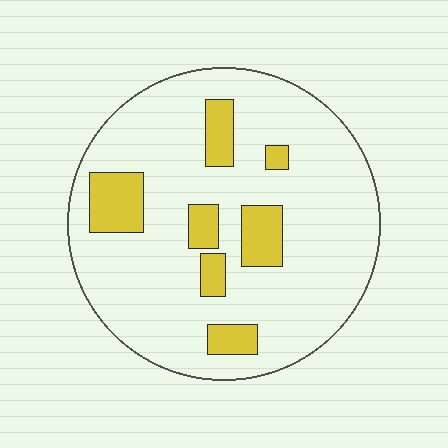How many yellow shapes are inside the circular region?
7.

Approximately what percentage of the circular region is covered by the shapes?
Approximately 15%.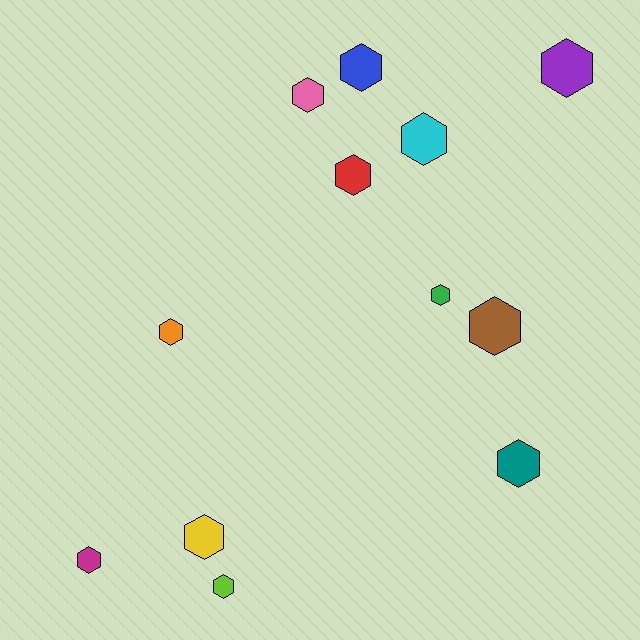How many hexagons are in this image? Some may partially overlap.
There are 12 hexagons.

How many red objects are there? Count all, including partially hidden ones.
There is 1 red object.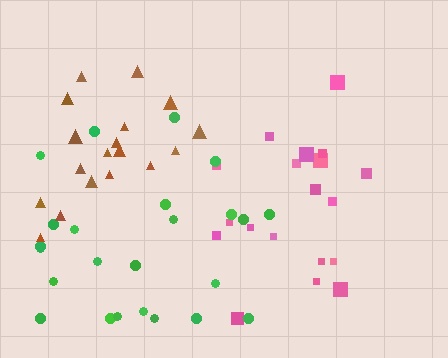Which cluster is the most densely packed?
Brown.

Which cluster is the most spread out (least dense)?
Green.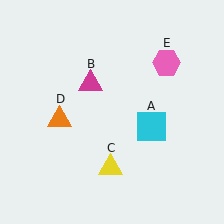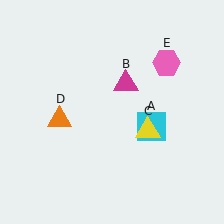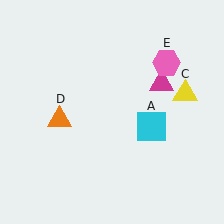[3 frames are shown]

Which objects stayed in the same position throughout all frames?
Cyan square (object A) and orange triangle (object D) and pink hexagon (object E) remained stationary.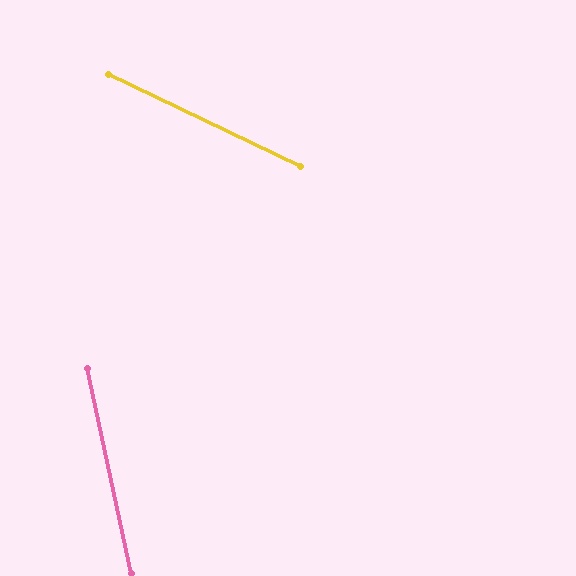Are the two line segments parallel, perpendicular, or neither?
Neither parallel nor perpendicular — they differ by about 53°.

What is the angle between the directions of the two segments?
Approximately 53 degrees.